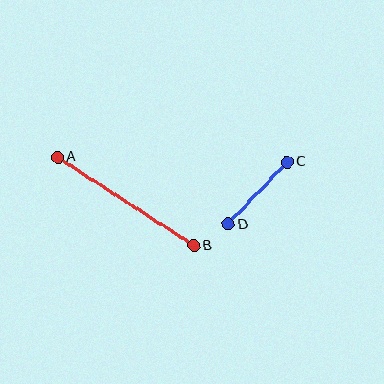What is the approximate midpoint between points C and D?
The midpoint is at approximately (258, 193) pixels.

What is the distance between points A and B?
The distance is approximately 162 pixels.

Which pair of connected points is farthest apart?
Points A and B are farthest apart.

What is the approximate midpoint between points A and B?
The midpoint is at approximately (125, 202) pixels.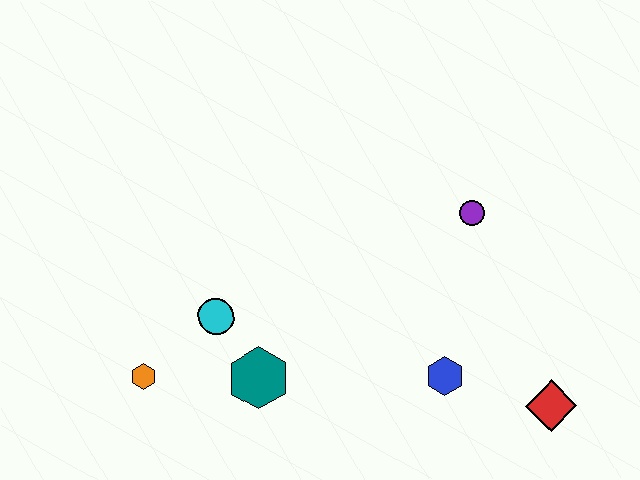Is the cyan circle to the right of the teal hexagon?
No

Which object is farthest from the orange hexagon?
The red diamond is farthest from the orange hexagon.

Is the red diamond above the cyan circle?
No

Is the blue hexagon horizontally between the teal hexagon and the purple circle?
Yes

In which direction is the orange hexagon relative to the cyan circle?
The orange hexagon is to the left of the cyan circle.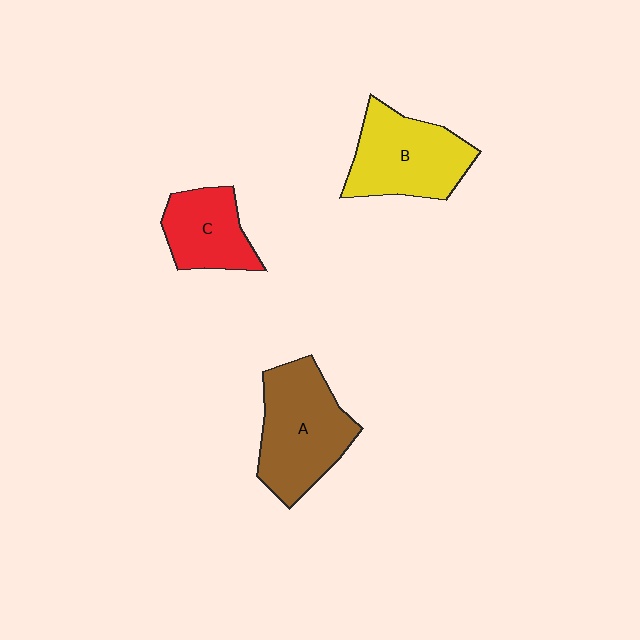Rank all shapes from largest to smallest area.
From largest to smallest: A (brown), B (yellow), C (red).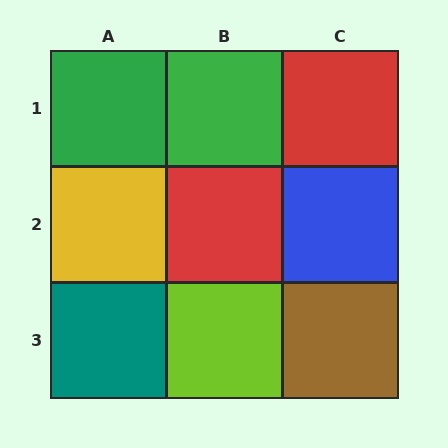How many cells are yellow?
1 cell is yellow.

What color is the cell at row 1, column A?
Green.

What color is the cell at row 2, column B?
Red.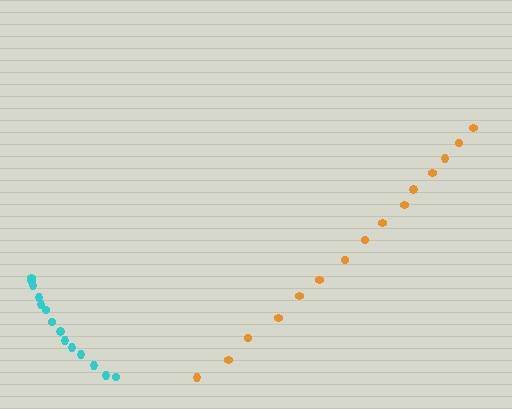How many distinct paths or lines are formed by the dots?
There are 2 distinct paths.